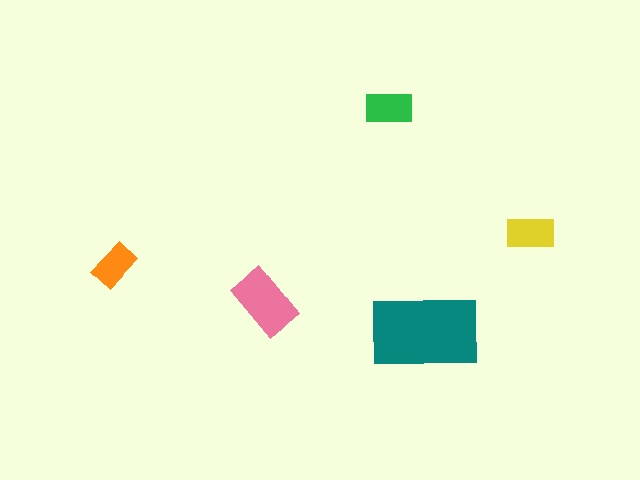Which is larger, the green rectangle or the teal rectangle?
The teal one.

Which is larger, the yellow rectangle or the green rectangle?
The yellow one.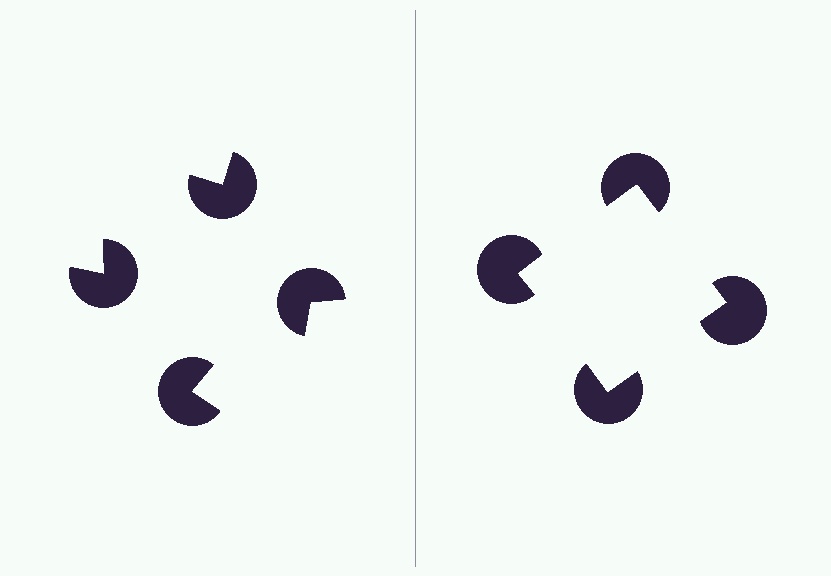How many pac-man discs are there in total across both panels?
8 — 4 on each side.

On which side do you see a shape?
An illusory square appears on the right side. On the left side the wedge cuts are rotated, so no coherent shape forms.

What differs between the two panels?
The pac-man discs are positioned identically on both sides; only the wedge orientations differ. On the right they align to a square; on the left they are misaligned.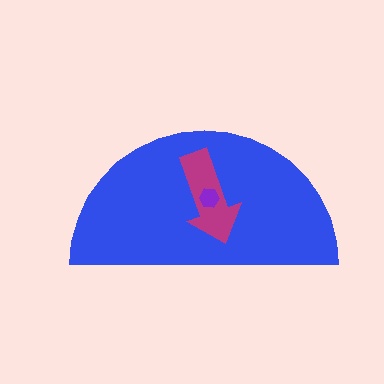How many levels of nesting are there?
3.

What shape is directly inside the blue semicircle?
The magenta arrow.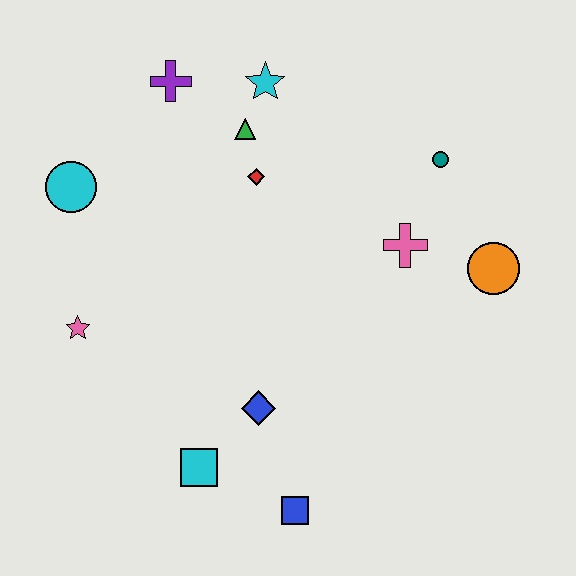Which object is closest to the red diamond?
The green triangle is closest to the red diamond.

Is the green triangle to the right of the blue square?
No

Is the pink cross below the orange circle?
No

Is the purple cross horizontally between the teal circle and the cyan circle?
Yes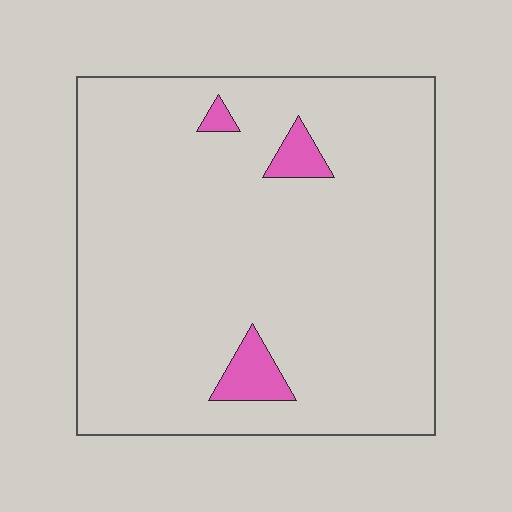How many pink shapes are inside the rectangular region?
3.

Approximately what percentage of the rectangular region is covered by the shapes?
Approximately 5%.